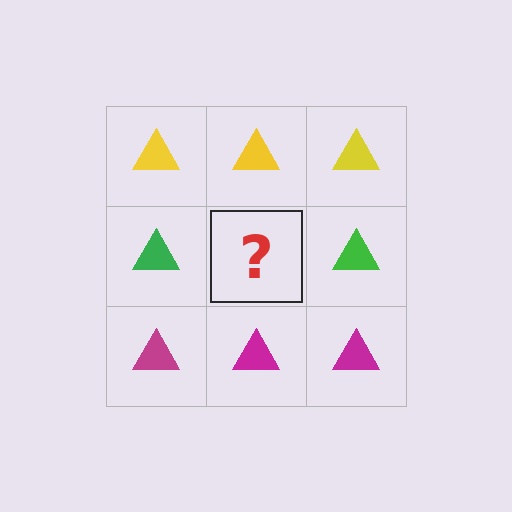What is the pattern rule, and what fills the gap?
The rule is that each row has a consistent color. The gap should be filled with a green triangle.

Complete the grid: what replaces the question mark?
The question mark should be replaced with a green triangle.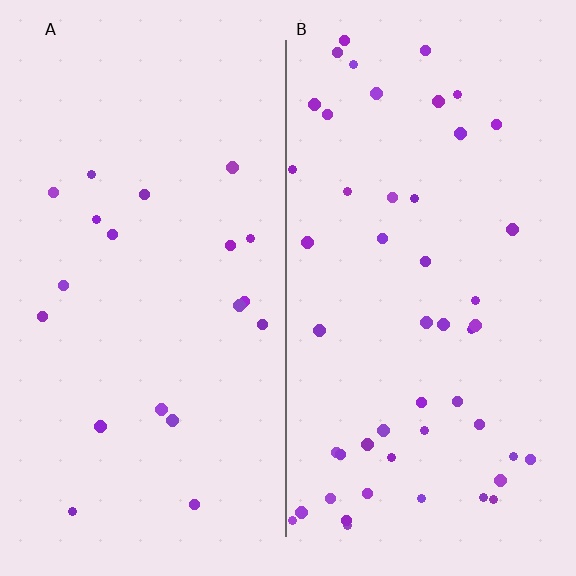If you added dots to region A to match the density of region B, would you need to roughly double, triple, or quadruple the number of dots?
Approximately triple.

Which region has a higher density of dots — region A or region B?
B (the right).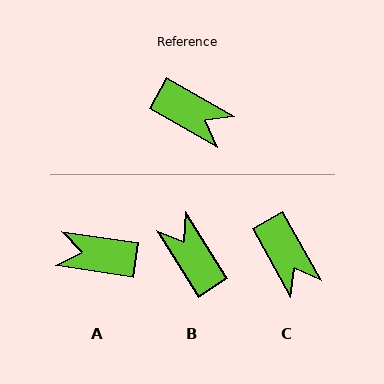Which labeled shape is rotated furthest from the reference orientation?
A, about 159 degrees away.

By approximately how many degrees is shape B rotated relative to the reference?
Approximately 152 degrees counter-clockwise.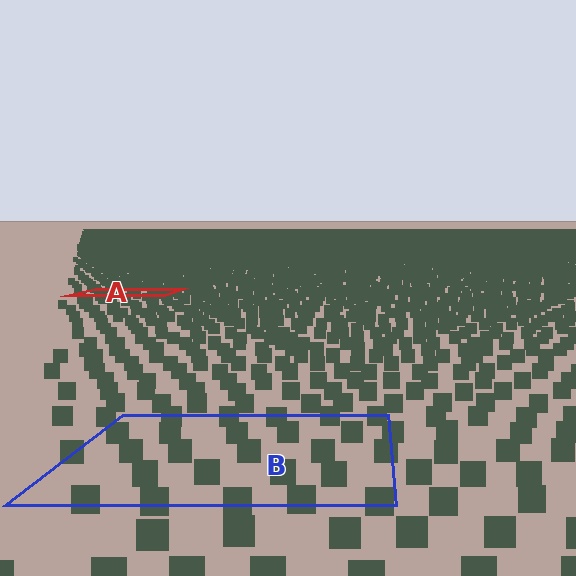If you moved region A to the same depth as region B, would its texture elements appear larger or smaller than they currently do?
They would appear larger. At a closer depth, the same texture elements are projected at a bigger on-screen size.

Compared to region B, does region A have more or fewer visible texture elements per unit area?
Region A has more texture elements per unit area — they are packed more densely because it is farther away.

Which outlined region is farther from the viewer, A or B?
Region A is farther from the viewer — the texture elements inside it appear smaller and more densely packed.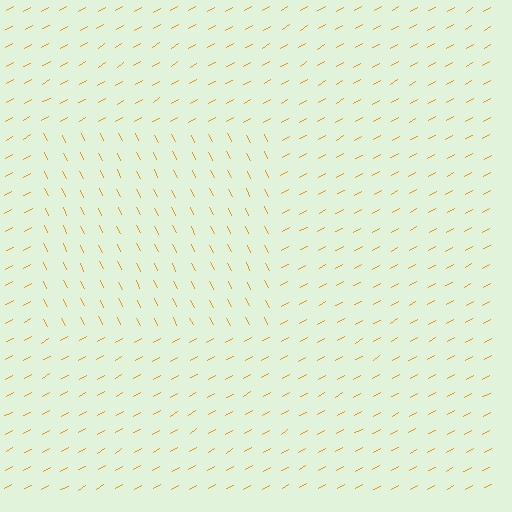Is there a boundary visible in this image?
Yes, there is a texture boundary formed by a change in line orientation.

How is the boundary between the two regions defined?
The boundary is defined purely by a change in line orientation (approximately 87 degrees difference). All lines are the same color and thickness.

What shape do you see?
I see a rectangle.